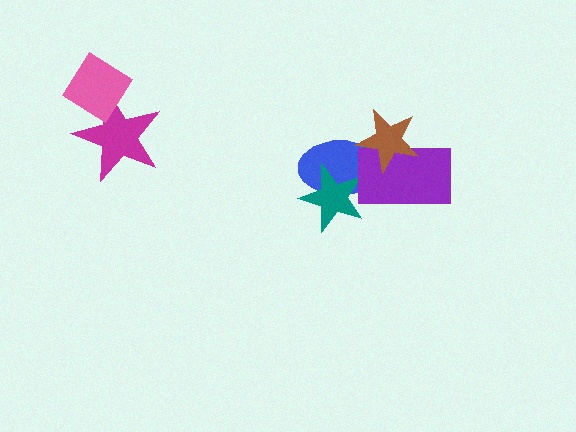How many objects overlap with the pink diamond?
1 object overlaps with the pink diamond.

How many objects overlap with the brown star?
2 objects overlap with the brown star.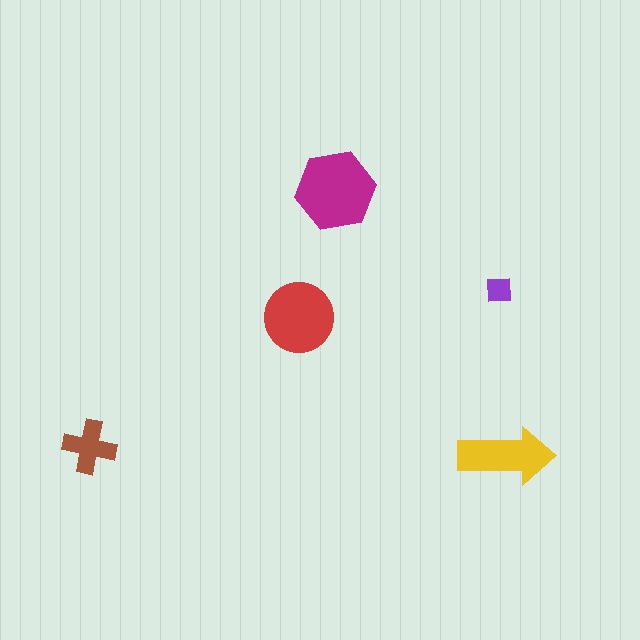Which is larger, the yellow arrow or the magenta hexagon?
The magenta hexagon.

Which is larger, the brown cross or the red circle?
The red circle.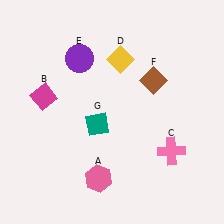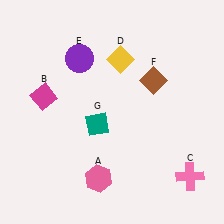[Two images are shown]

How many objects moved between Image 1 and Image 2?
1 object moved between the two images.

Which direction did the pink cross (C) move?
The pink cross (C) moved down.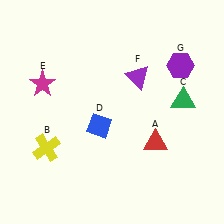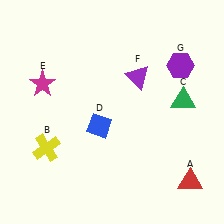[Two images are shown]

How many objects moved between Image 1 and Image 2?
1 object moved between the two images.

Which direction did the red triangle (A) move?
The red triangle (A) moved down.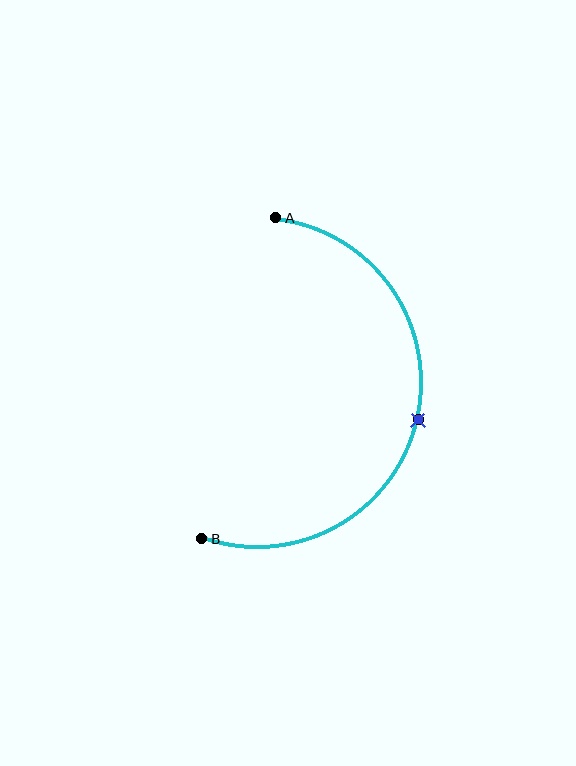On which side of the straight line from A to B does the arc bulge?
The arc bulges to the right of the straight line connecting A and B.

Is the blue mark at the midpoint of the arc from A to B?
Yes. The blue mark lies on the arc at equal arc-length from both A and B — it is the arc midpoint.